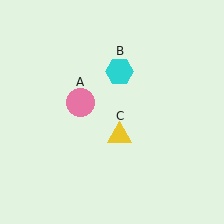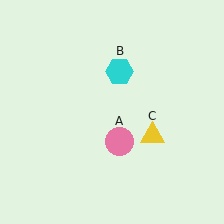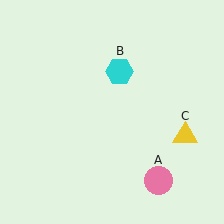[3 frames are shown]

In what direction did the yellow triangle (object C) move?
The yellow triangle (object C) moved right.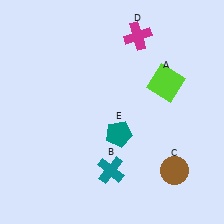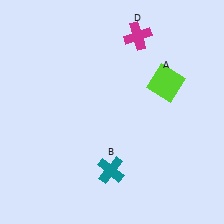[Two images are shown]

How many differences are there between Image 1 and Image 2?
There are 2 differences between the two images.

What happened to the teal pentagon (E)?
The teal pentagon (E) was removed in Image 2. It was in the bottom-right area of Image 1.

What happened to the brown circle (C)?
The brown circle (C) was removed in Image 2. It was in the bottom-right area of Image 1.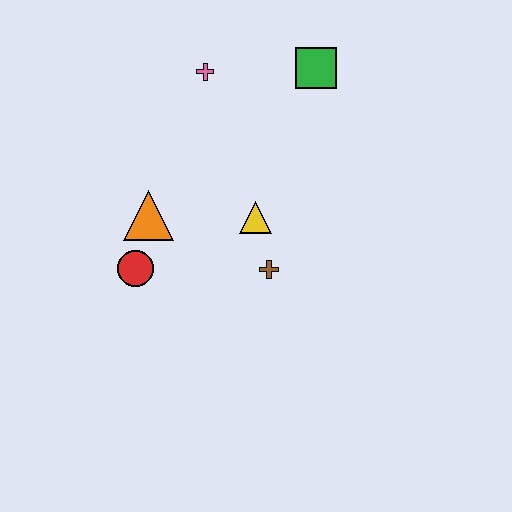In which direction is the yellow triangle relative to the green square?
The yellow triangle is below the green square.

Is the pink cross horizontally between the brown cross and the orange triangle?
Yes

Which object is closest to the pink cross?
The green square is closest to the pink cross.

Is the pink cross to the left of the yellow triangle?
Yes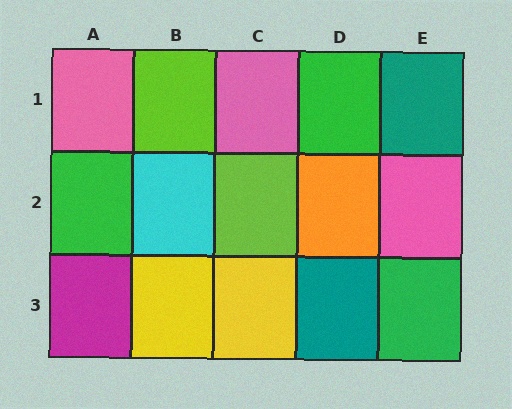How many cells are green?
3 cells are green.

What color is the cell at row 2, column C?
Lime.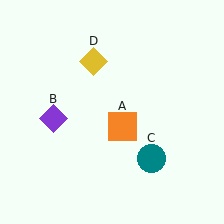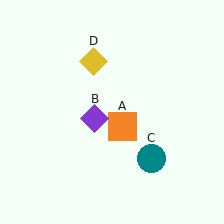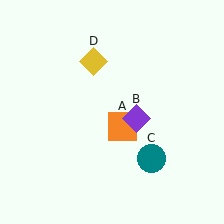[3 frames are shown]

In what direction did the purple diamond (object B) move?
The purple diamond (object B) moved right.